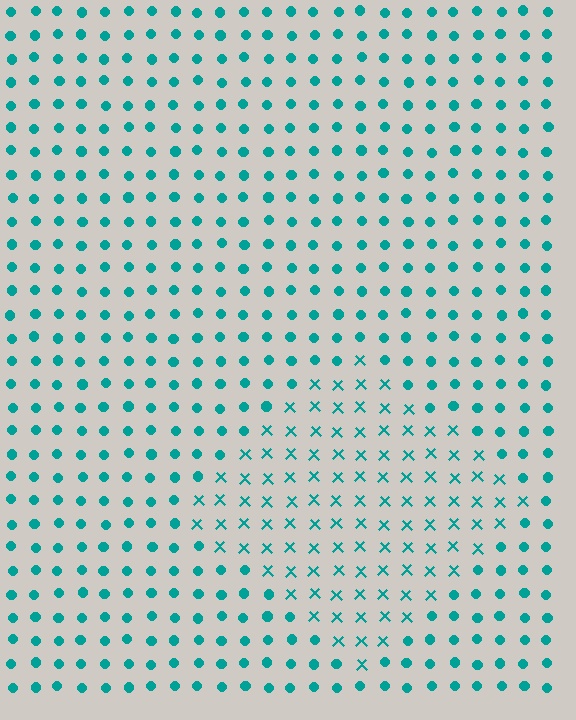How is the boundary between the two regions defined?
The boundary is defined by a change in element shape: X marks inside vs. circles outside. All elements share the same color and spacing.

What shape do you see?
I see a diamond.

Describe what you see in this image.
The image is filled with small teal elements arranged in a uniform grid. A diamond-shaped region contains X marks, while the surrounding area contains circles. The boundary is defined purely by the change in element shape.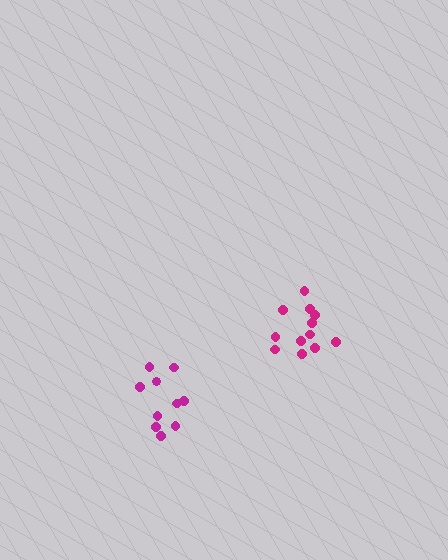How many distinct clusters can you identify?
There are 2 distinct clusters.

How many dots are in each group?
Group 1: 12 dots, Group 2: 10 dots (22 total).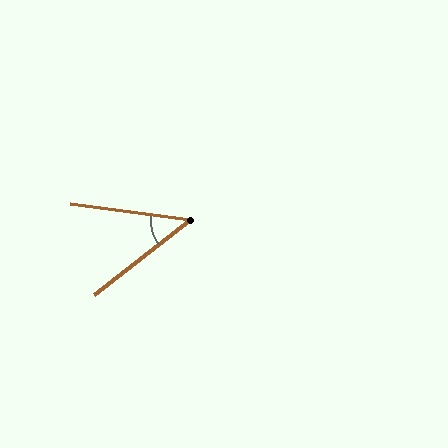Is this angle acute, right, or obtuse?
It is acute.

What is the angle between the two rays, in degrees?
Approximately 46 degrees.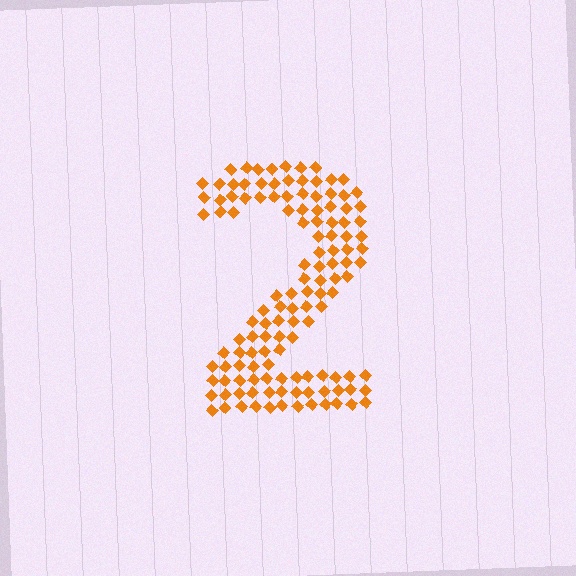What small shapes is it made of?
It is made of small diamonds.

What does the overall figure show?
The overall figure shows the digit 2.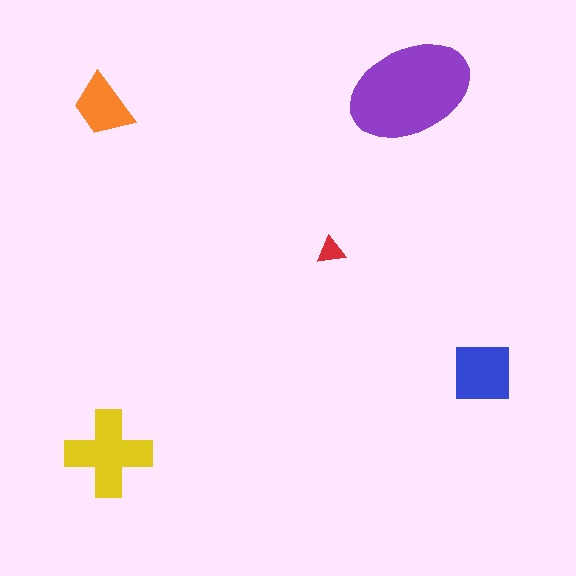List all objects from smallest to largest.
The red triangle, the orange trapezoid, the blue square, the yellow cross, the purple ellipse.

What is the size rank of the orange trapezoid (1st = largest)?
4th.